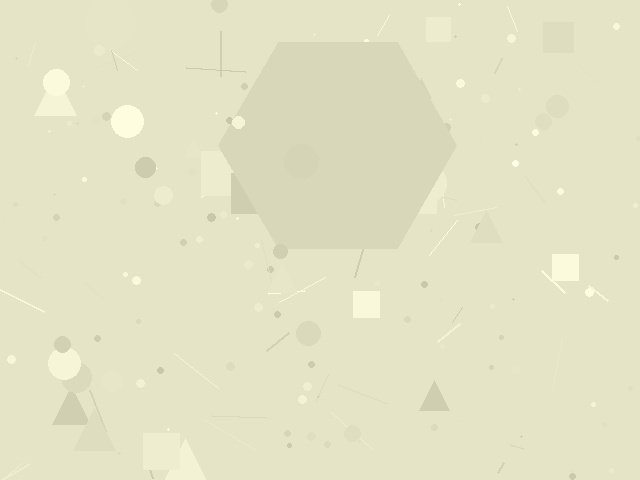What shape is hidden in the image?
A hexagon is hidden in the image.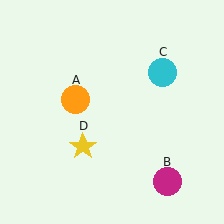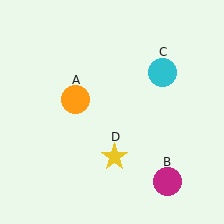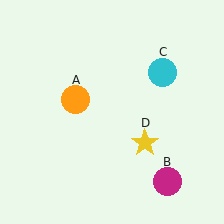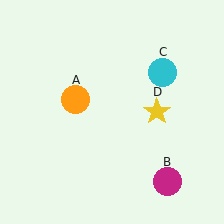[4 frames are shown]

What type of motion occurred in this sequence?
The yellow star (object D) rotated counterclockwise around the center of the scene.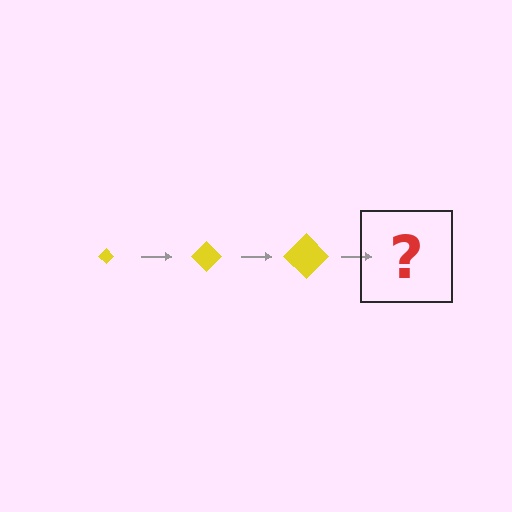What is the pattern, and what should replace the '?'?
The pattern is that the diamond gets progressively larger each step. The '?' should be a yellow diamond, larger than the previous one.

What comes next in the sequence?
The next element should be a yellow diamond, larger than the previous one.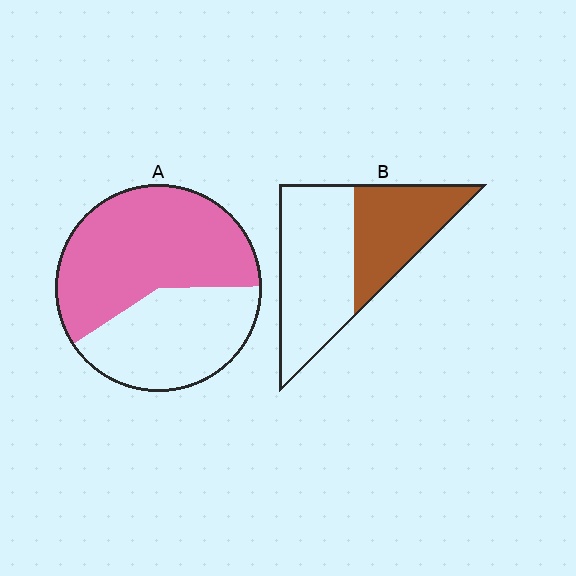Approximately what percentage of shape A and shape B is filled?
A is approximately 60% and B is approximately 40%.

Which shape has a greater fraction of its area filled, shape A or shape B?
Shape A.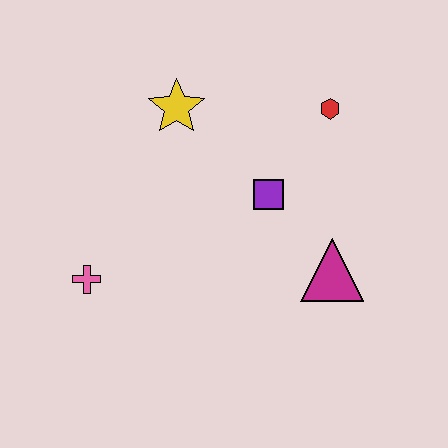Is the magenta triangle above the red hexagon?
No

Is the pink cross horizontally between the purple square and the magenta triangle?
No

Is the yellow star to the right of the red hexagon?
No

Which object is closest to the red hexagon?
The purple square is closest to the red hexagon.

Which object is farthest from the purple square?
The pink cross is farthest from the purple square.